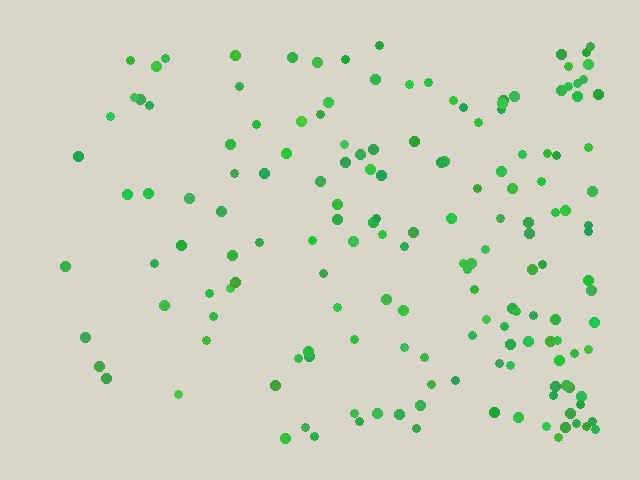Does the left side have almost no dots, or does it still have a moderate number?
Still a moderate number, just noticeably fewer than the right.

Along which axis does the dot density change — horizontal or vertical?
Horizontal.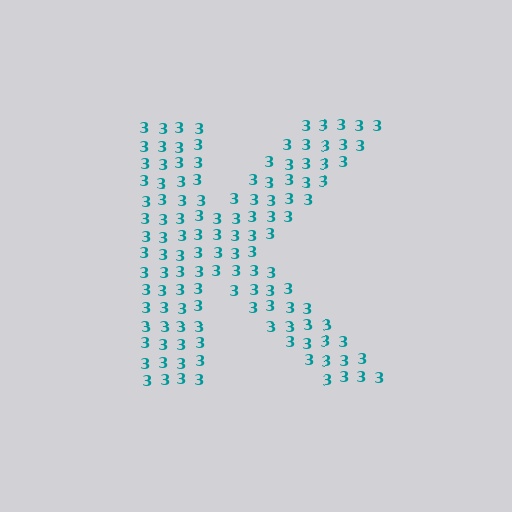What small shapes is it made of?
It is made of small digit 3's.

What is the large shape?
The large shape is the letter K.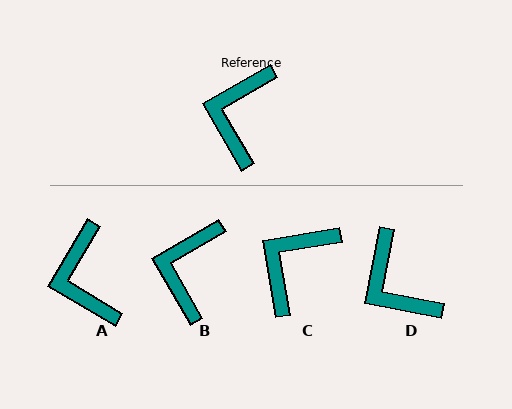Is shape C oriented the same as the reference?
No, it is off by about 20 degrees.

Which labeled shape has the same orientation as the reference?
B.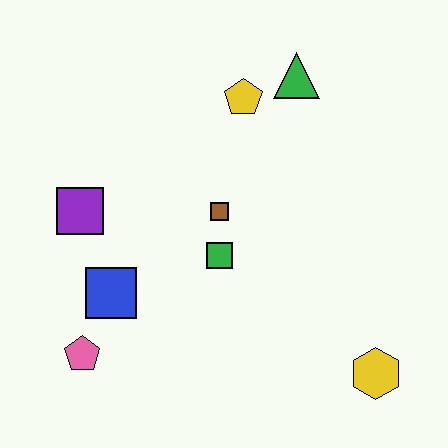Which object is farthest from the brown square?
The yellow hexagon is farthest from the brown square.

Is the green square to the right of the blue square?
Yes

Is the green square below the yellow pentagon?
Yes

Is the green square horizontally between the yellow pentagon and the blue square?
Yes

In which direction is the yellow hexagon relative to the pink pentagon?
The yellow hexagon is to the right of the pink pentagon.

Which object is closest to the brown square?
The green square is closest to the brown square.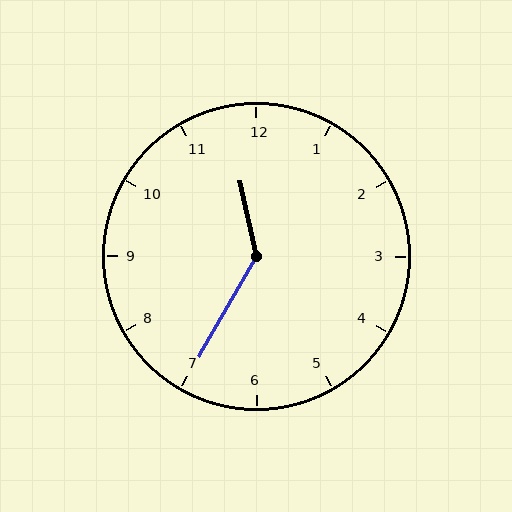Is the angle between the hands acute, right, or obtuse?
It is obtuse.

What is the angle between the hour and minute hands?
Approximately 138 degrees.